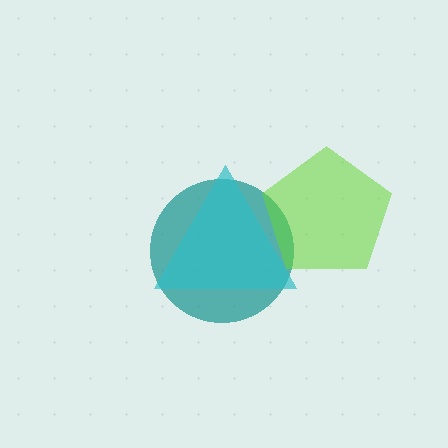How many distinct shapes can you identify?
There are 3 distinct shapes: a teal circle, a cyan triangle, a lime pentagon.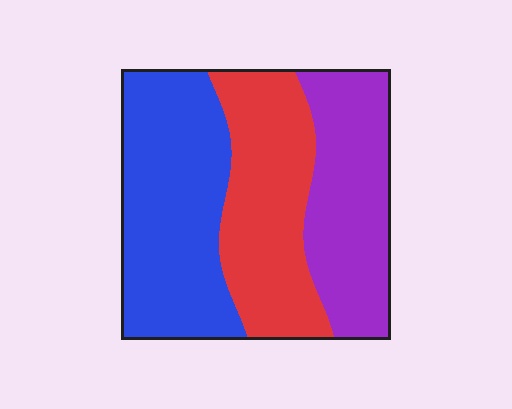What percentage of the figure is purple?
Purple covers 29% of the figure.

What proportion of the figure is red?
Red takes up between a quarter and a half of the figure.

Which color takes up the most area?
Blue, at roughly 40%.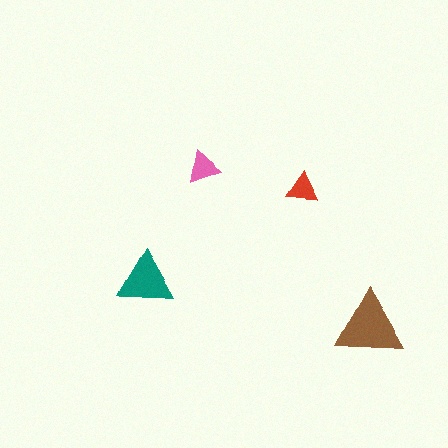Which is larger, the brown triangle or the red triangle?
The brown one.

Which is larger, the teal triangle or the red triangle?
The teal one.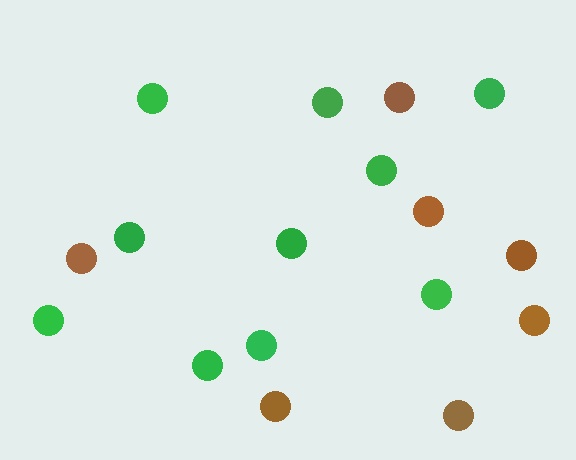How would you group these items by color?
There are 2 groups: one group of green circles (10) and one group of brown circles (7).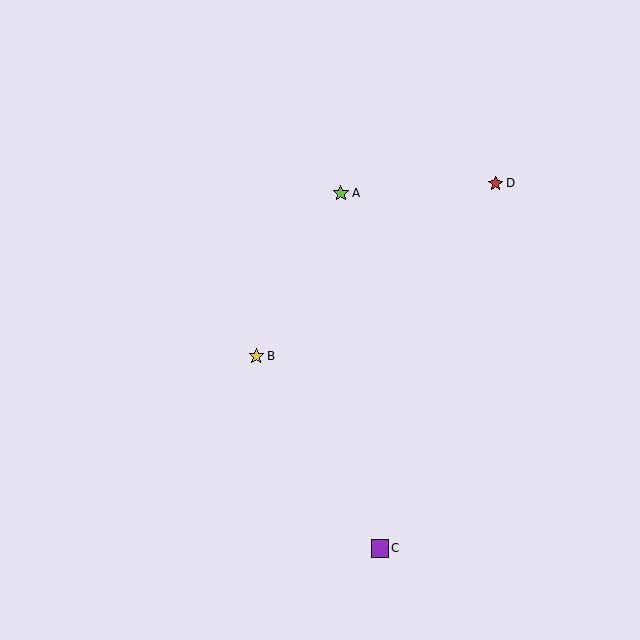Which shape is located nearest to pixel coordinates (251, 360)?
The yellow star (labeled B) at (256, 356) is nearest to that location.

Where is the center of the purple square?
The center of the purple square is at (380, 548).